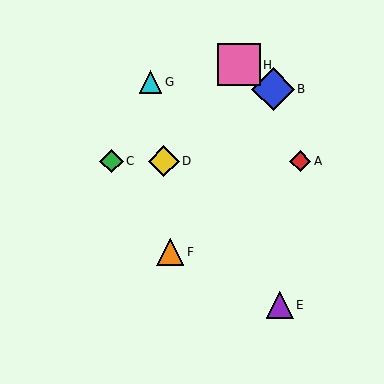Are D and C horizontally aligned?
Yes, both are at y≈161.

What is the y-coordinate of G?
Object G is at y≈82.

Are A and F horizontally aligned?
No, A is at y≈161 and F is at y≈252.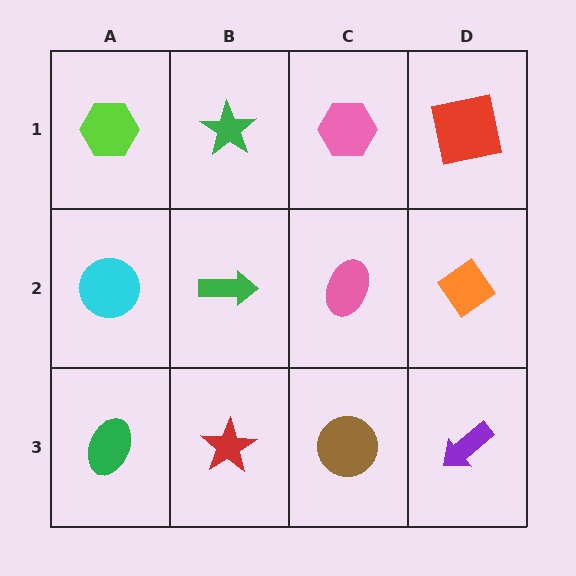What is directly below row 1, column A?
A cyan circle.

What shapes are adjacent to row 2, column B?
A green star (row 1, column B), a red star (row 3, column B), a cyan circle (row 2, column A), a pink ellipse (row 2, column C).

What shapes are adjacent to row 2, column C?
A pink hexagon (row 1, column C), a brown circle (row 3, column C), a green arrow (row 2, column B), an orange diamond (row 2, column D).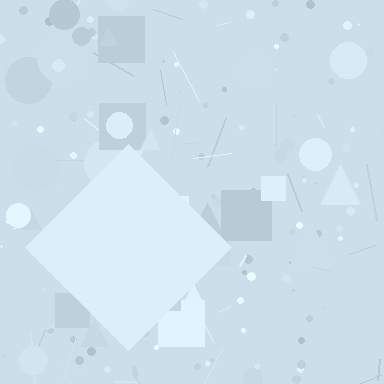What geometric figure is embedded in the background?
A diamond is embedded in the background.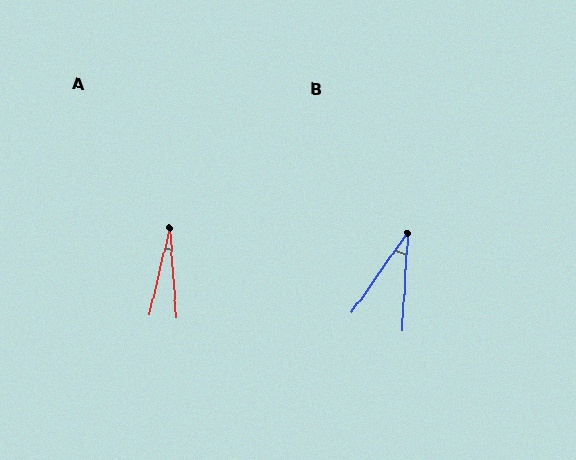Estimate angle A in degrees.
Approximately 17 degrees.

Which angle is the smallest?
A, at approximately 17 degrees.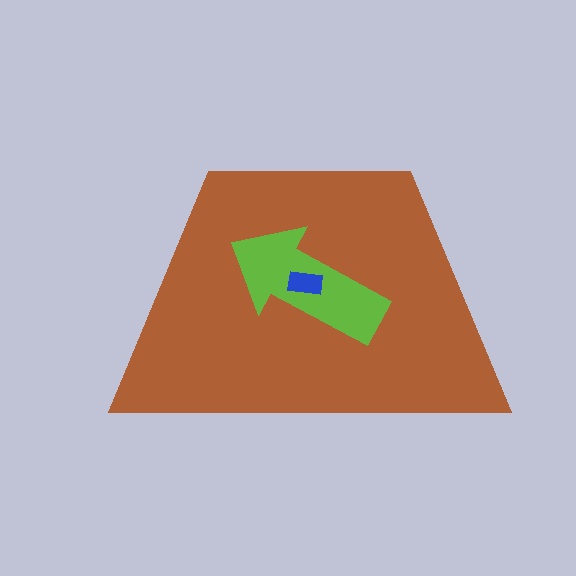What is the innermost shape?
The blue rectangle.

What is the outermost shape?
The brown trapezoid.